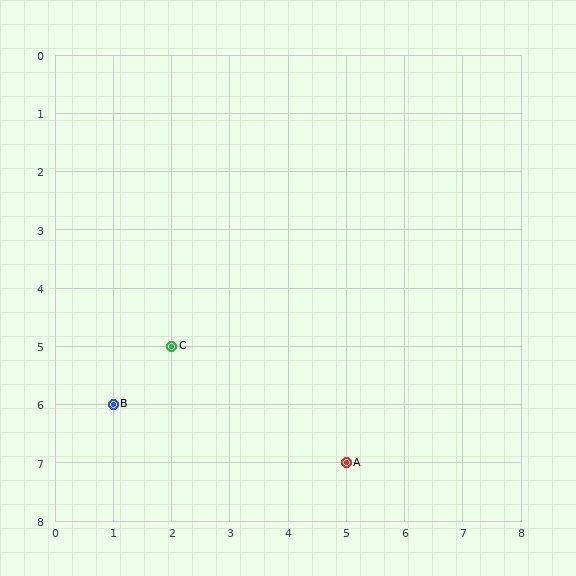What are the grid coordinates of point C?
Point C is at grid coordinates (2, 5).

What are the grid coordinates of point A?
Point A is at grid coordinates (5, 7).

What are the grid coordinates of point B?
Point B is at grid coordinates (1, 6).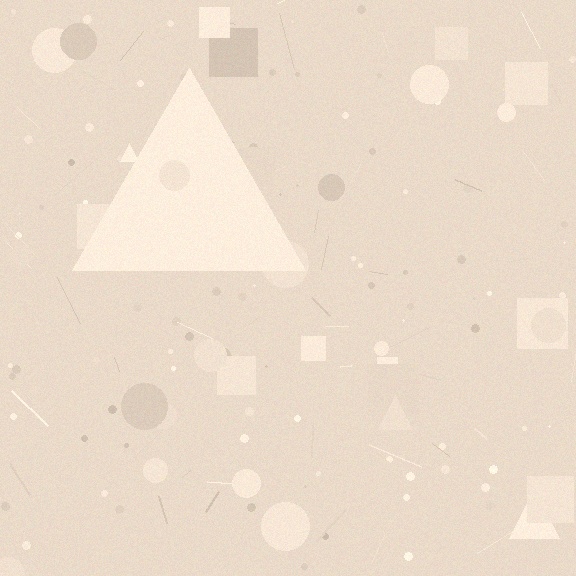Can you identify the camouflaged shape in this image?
The camouflaged shape is a triangle.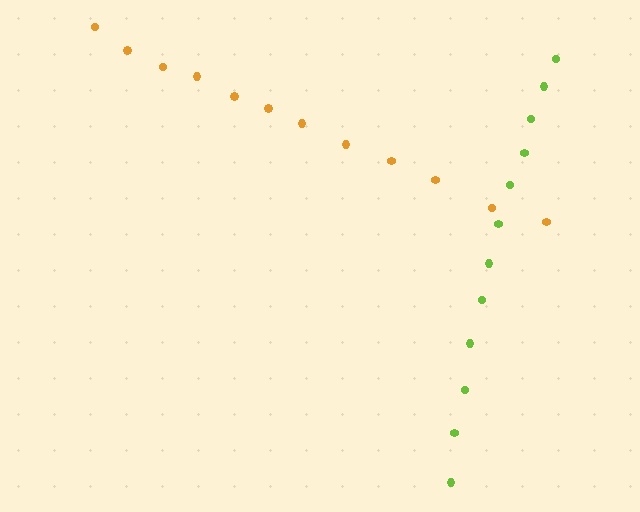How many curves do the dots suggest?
There are 2 distinct paths.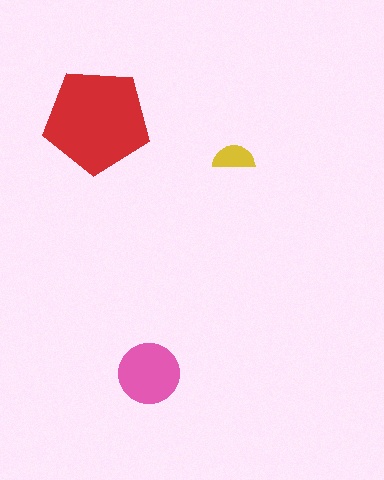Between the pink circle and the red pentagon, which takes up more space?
The red pentagon.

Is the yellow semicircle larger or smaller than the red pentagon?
Smaller.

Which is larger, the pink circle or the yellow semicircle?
The pink circle.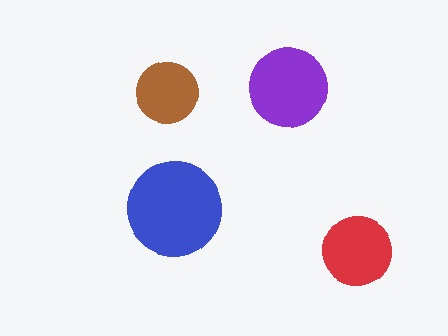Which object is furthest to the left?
The brown circle is leftmost.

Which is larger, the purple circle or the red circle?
The purple one.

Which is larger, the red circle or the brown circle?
The red one.